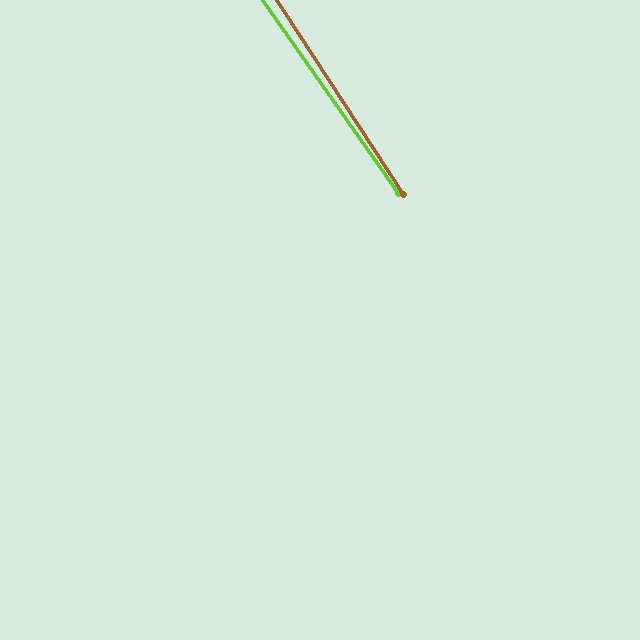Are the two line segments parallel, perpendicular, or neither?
Parallel — their directions differ by only 1.9°.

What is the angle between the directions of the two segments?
Approximately 2 degrees.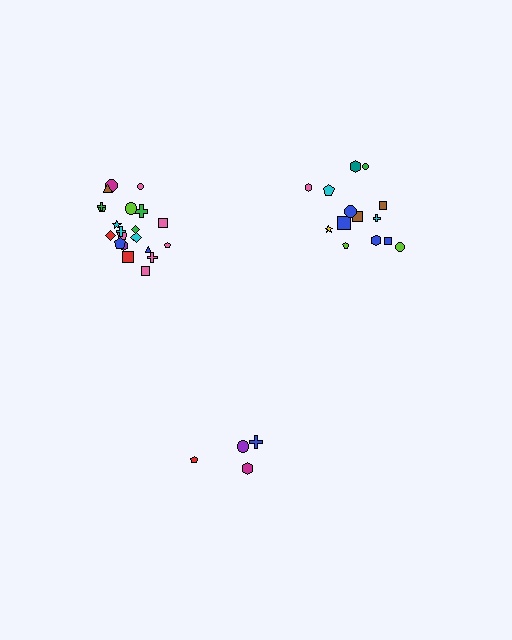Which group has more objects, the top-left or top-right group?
The top-left group.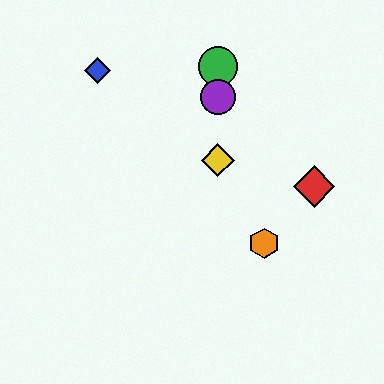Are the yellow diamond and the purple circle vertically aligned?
Yes, both are at x≈218.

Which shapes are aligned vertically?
The green circle, the yellow diamond, the purple circle are aligned vertically.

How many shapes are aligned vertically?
3 shapes (the green circle, the yellow diamond, the purple circle) are aligned vertically.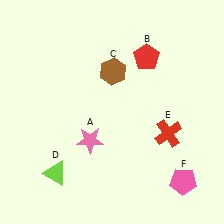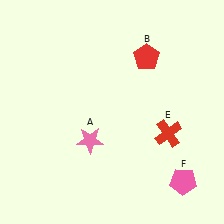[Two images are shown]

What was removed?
The brown hexagon (C), the lime triangle (D) were removed in Image 2.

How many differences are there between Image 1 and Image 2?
There are 2 differences between the two images.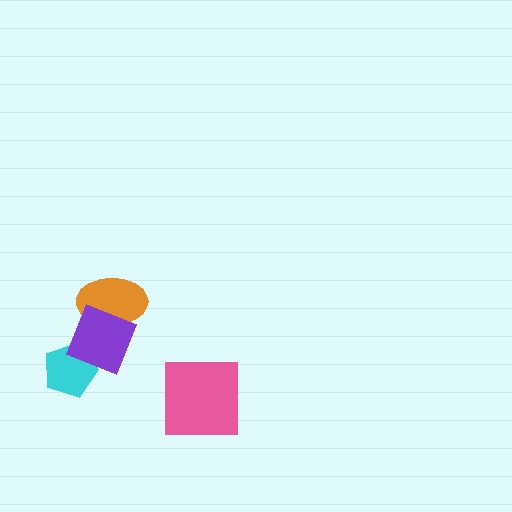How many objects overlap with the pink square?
0 objects overlap with the pink square.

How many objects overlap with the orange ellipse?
1 object overlaps with the orange ellipse.